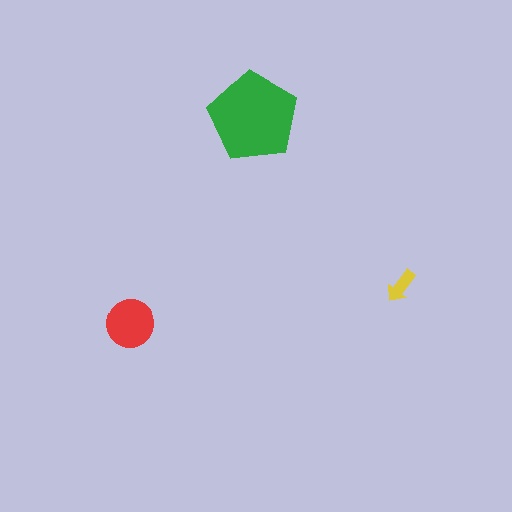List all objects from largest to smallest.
The green pentagon, the red circle, the yellow arrow.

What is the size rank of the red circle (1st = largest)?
2nd.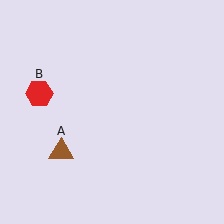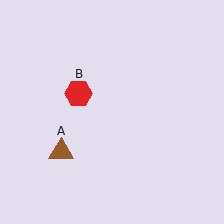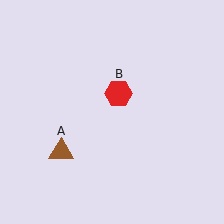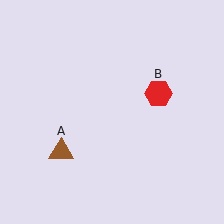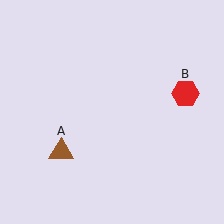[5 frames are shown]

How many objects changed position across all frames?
1 object changed position: red hexagon (object B).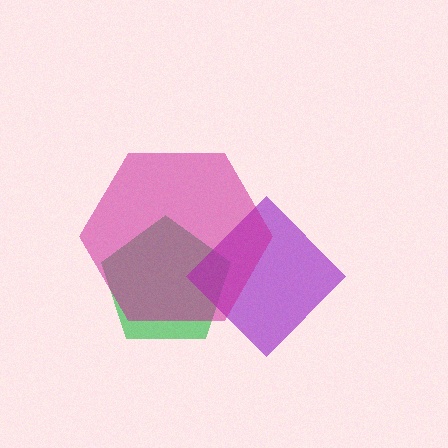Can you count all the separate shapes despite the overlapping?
Yes, there are 3 separate shapes.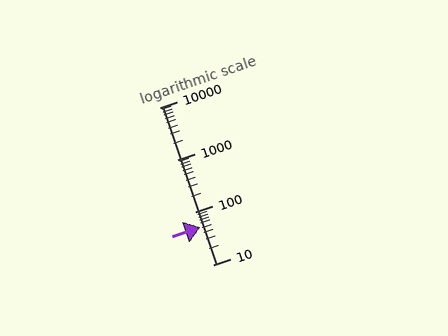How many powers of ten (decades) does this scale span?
The scale spans 3 decades, from 10 to 10000.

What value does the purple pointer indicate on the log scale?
The pointer indicates approximately 51.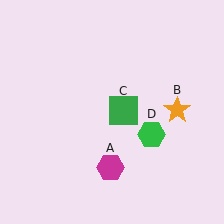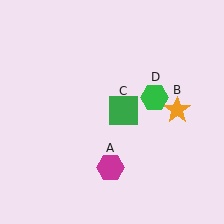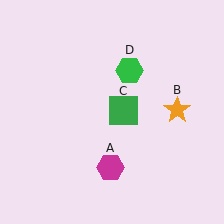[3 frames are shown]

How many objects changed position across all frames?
1 object changed position: green hexagon (object D).